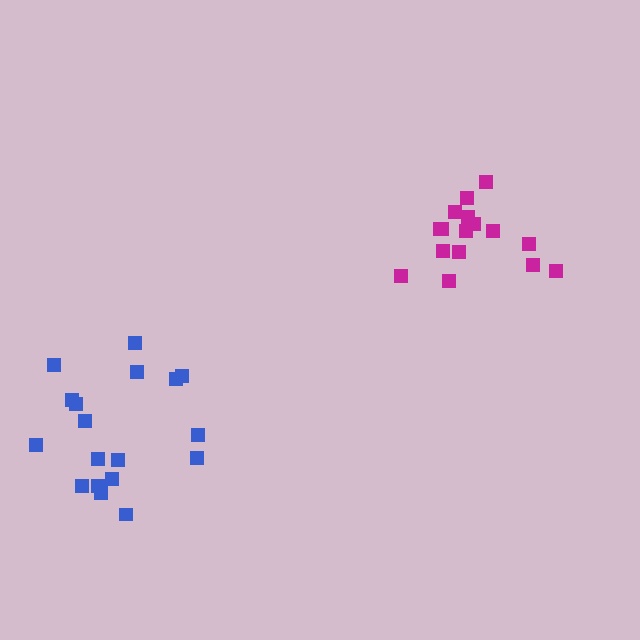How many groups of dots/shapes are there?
There are 2 groups.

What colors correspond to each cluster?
The clusters are colored: blue, magenta.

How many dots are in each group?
Group 1: 18 dots, Group 2: 16 dots (34 total).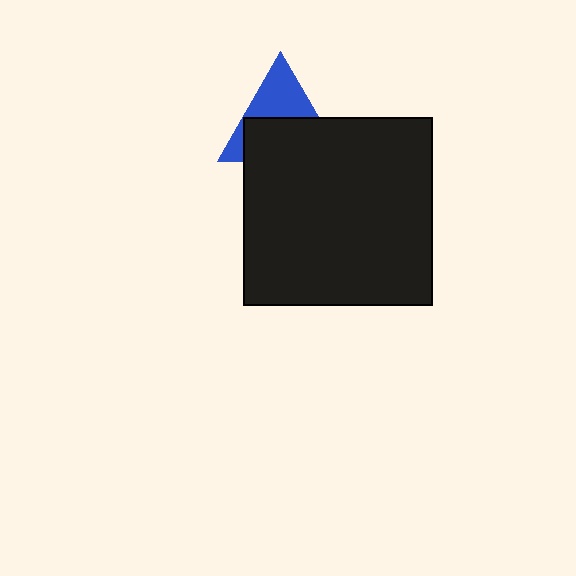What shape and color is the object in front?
The object in front is a black square.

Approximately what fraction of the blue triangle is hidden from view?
Roughly 55% of the blue triangle is hidden behind the black square.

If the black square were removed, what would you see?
You would see the complete blue triangle.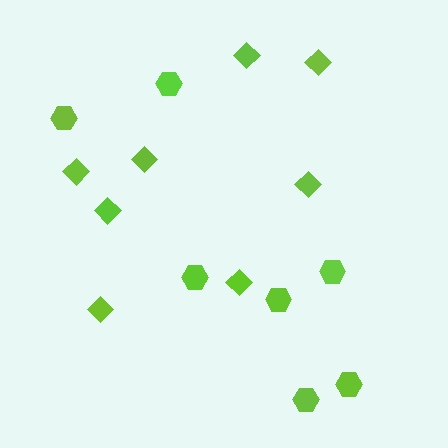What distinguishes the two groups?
There are 2 groups: one group of hexagons (7) and one group of diamonds (8).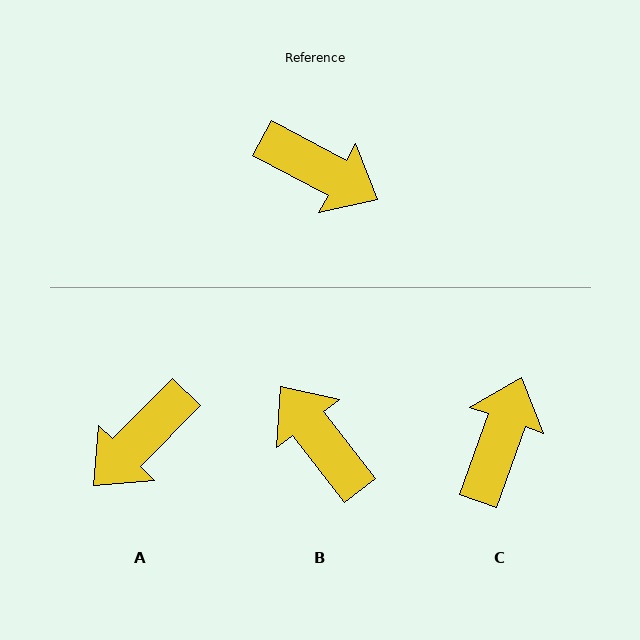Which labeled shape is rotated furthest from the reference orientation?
B, about 156 degrees away.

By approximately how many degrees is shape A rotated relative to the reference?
Approximately 107 degrees clockwise.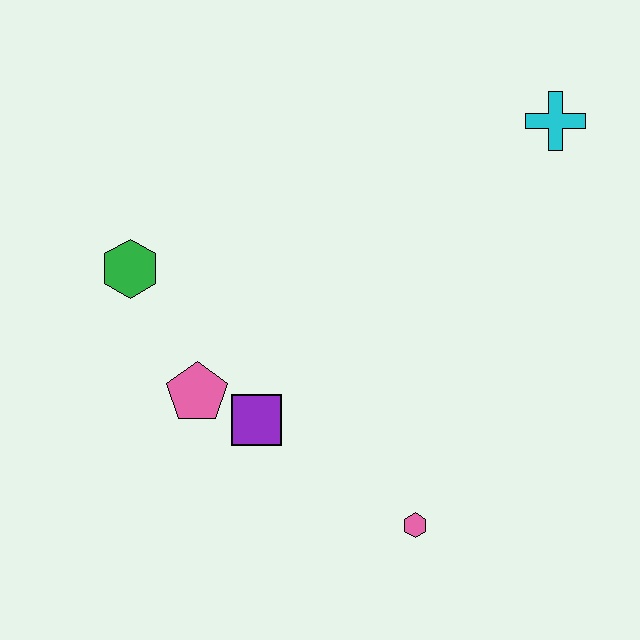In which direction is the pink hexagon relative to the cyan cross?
The pink hexagon is below the cyan cross.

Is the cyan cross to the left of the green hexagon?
No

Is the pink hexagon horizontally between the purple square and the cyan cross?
Yes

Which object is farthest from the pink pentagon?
The cyan cross is farthest from the pink pentagon.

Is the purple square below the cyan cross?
Yes